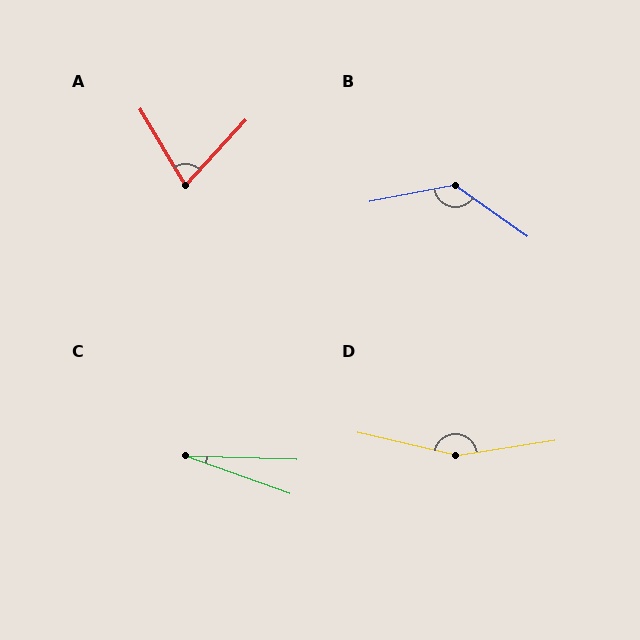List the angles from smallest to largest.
C (18°), A (73°), B (134°), D (159°).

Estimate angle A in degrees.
Approximately 73 degrees.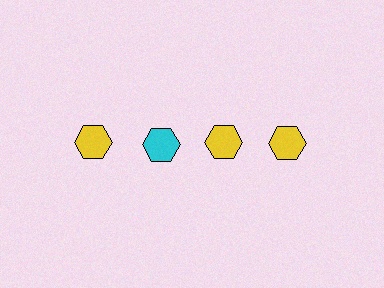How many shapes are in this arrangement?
There are 4 shapes arranged in a grid pattern.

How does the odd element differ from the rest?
It has a different color: cyan instead of yellow.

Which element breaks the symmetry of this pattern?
The cyan hexagon in the top row, second from left column breaks the symmetry. All other shapes are yellow hexagons.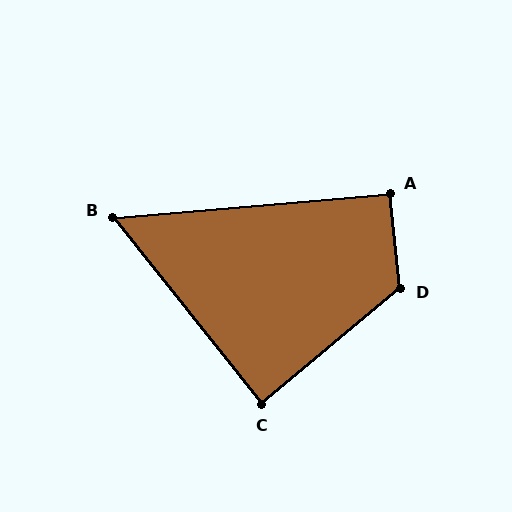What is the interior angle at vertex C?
Approximately 89 degrees (approximately right).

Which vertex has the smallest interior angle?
B, at approximately 56 degrees.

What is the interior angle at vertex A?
Approximately 91 degrees (approximately right).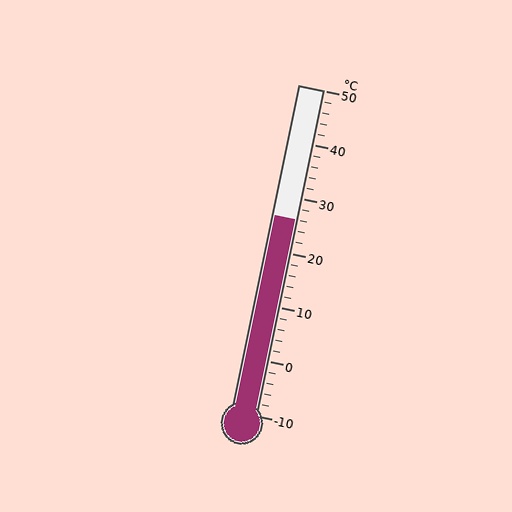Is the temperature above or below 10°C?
The temperature is above 10°C.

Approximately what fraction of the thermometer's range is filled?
The thermometer is filled to approximately 60% of its range.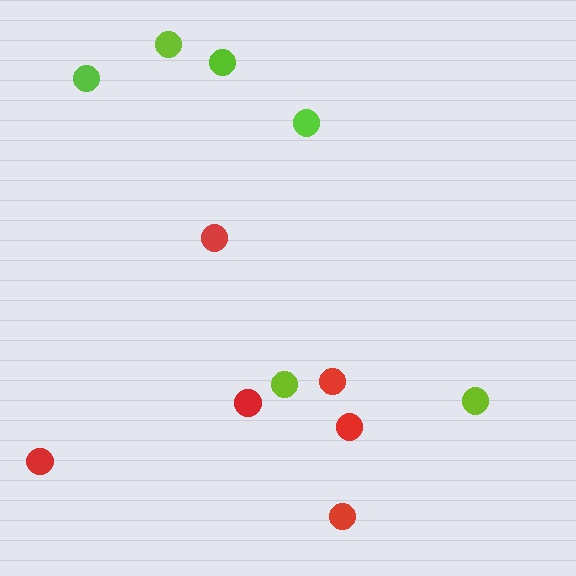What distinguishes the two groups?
There are 2 groups: one group of lime circles (6) and one group of red circles (6).